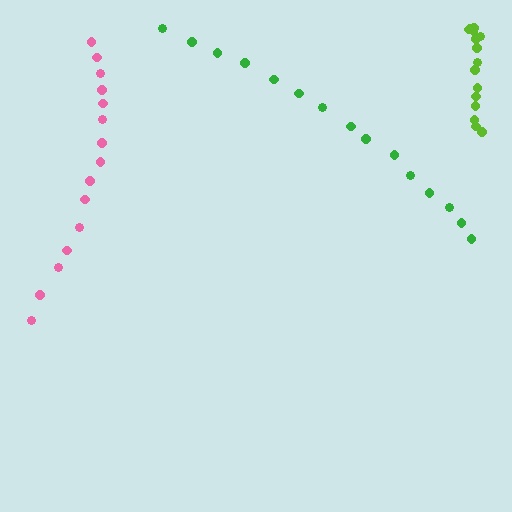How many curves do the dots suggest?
There are 3 distinct paths.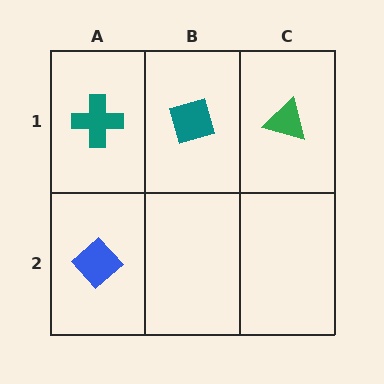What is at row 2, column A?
A blue diamond.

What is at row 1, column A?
A teal cross.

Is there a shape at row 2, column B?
No, that cell is empty.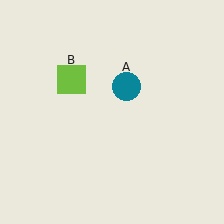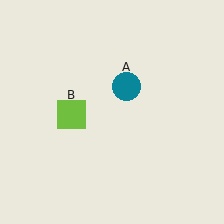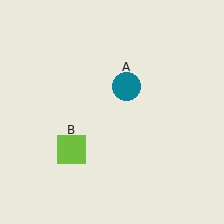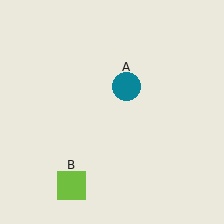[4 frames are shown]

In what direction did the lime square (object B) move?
The lime square (object B) moved down.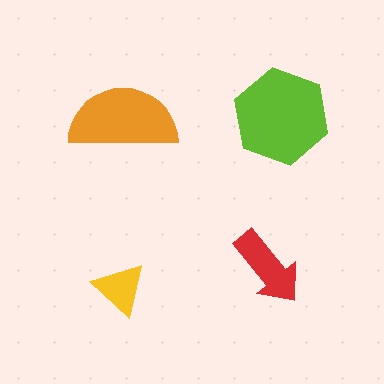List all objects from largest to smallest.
The lime hexagon, the orange semicircle, the red arrow, the yellow triangle.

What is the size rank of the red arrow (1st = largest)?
3rd.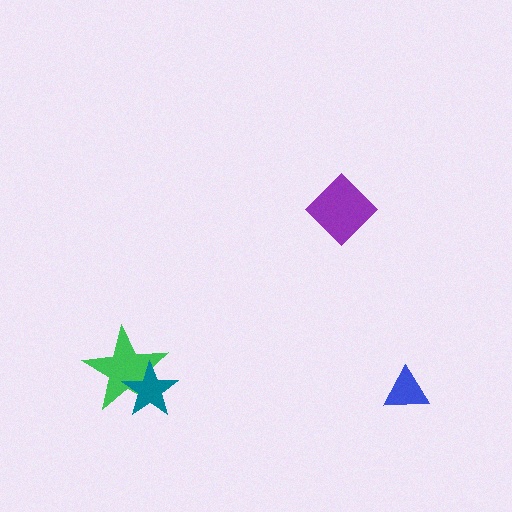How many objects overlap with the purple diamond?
0 objects overlap with the purple diamond.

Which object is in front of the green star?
The teal star is in front of the green star.